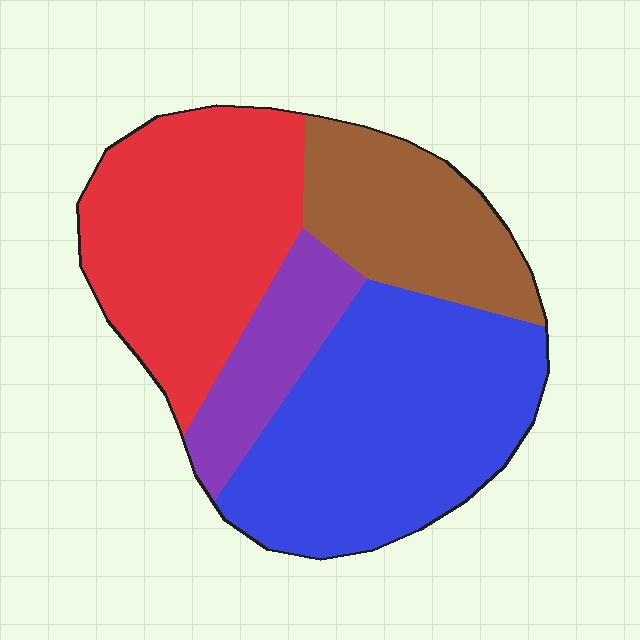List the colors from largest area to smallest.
From largest to smallest: blue, red, brown, purple.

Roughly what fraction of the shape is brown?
Brown covers 19% of the shape.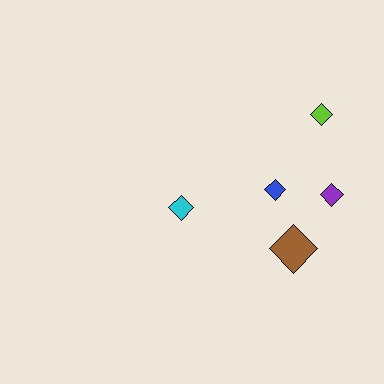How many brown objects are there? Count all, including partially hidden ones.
There is 1 brown object.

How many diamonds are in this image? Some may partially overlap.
There are 5 diamonds.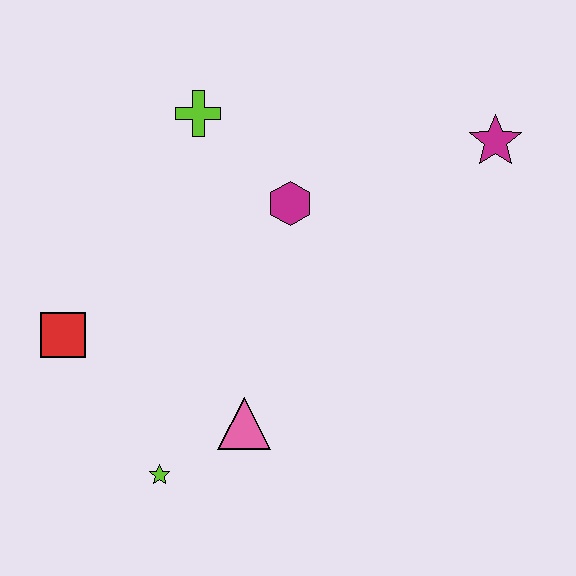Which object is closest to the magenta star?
The magenta hexagon is closest to the magenta star.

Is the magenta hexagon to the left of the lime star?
No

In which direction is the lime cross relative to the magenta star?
The lime cross is to the left of the magenta star.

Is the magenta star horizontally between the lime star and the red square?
No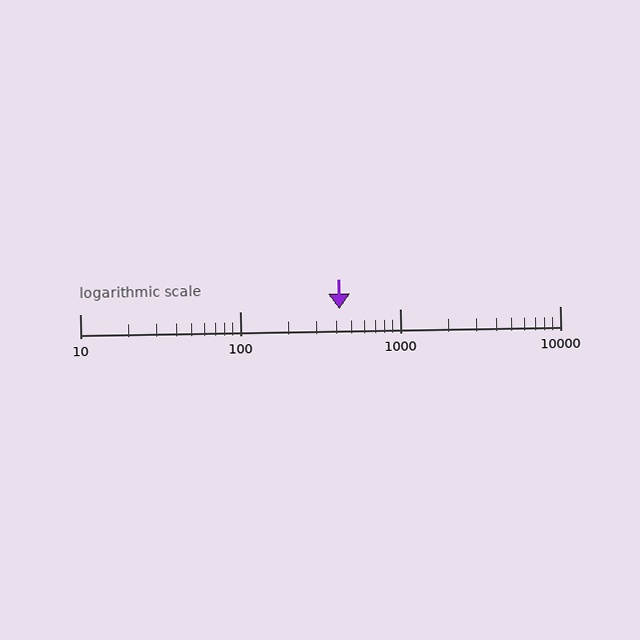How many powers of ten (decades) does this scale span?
The scale spans 3 decades, from 10 to 10000.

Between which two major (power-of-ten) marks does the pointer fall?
The pointer is between 100 and 1000.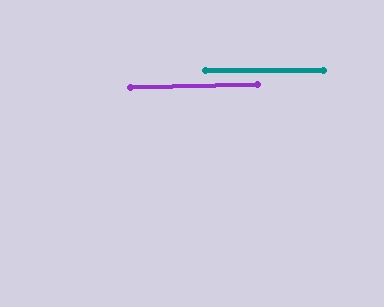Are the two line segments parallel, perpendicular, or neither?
Parallel — their directions differ by only 1.2°.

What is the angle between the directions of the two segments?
Approximately 1 degree.